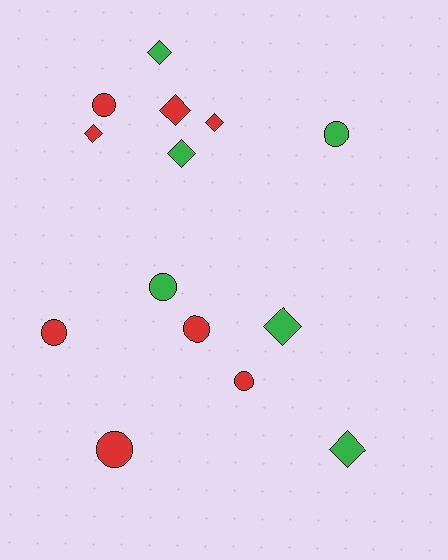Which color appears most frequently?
Red, with 8 objects.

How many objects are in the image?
There are 14 objects.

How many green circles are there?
There are 2 green circles.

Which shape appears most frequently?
Diamond, with 7 objects.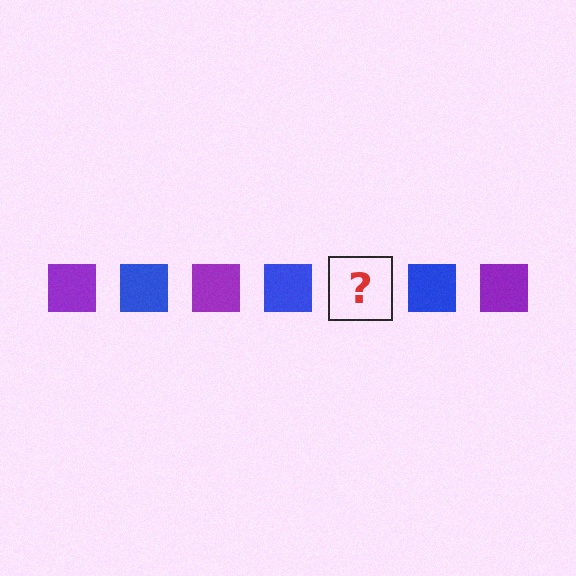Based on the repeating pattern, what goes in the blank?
The blank should be a purple square.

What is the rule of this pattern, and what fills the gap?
The rule is that the pattern cycles through purple, blue squares. The gap should be filled with a purple square.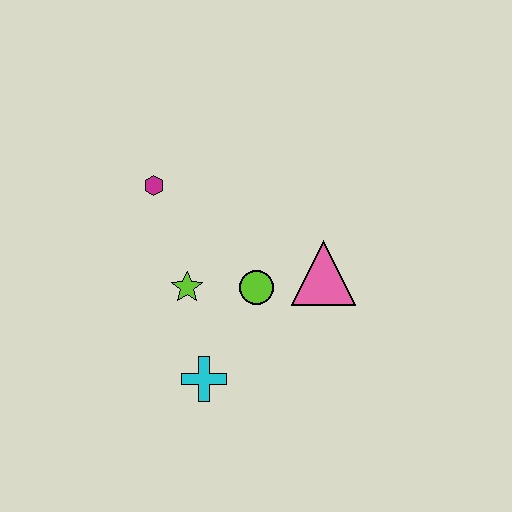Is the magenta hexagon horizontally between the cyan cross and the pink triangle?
No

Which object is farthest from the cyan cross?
The magenta hexagon is farthest from the cyan cross.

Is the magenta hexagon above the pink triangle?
Yes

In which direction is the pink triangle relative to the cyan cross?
The pink triangle is to the right of the cyan cross.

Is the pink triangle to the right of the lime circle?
Yes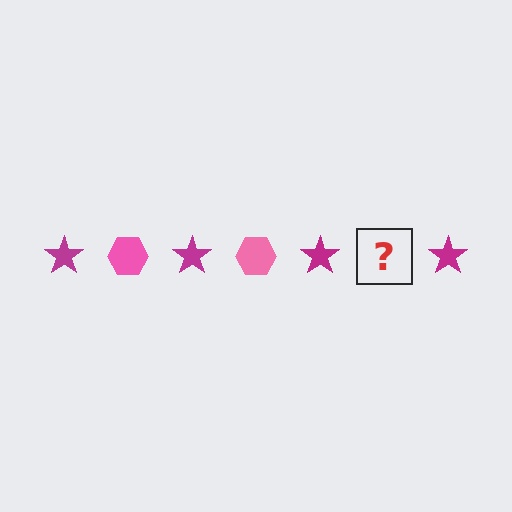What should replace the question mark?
The question mark should be replaced with a pink hexagon.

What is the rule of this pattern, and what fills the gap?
The rule is that the pattern alternates between magenta star and pink hexagon. The gap should be filled with a pink hexagon.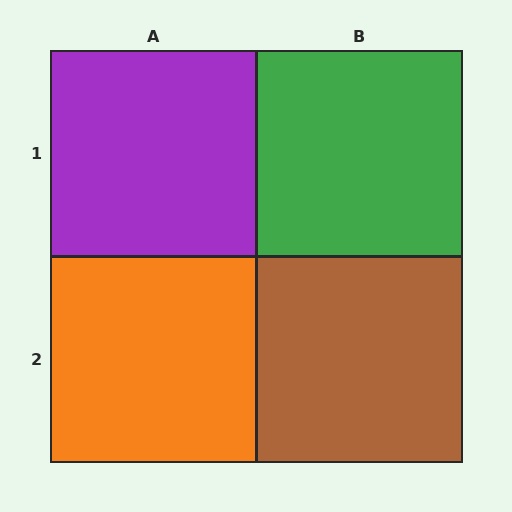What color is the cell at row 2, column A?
Orange.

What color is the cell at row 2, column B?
Brown.